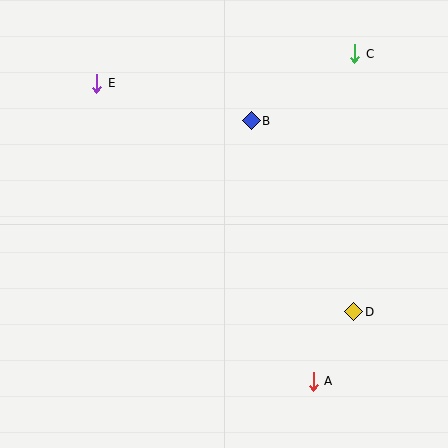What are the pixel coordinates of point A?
Point A is at (313, 381).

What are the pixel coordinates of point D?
Point D is at (354, 312).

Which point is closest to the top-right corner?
Point C is closest to the top-right corner.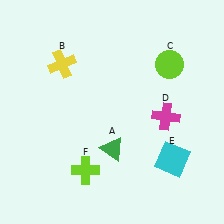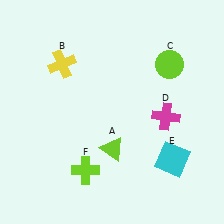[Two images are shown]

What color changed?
The triangle (A) changed from green in Image 1 to lime in Image 2.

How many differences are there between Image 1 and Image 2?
There is 1 difference between the two images.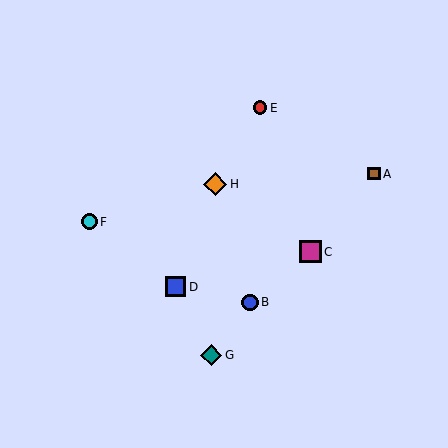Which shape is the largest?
The orange diamond (labeled H) is the largest.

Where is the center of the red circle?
The center of the red circle is at (260, 108).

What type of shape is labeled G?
Shape G is a teal diamond.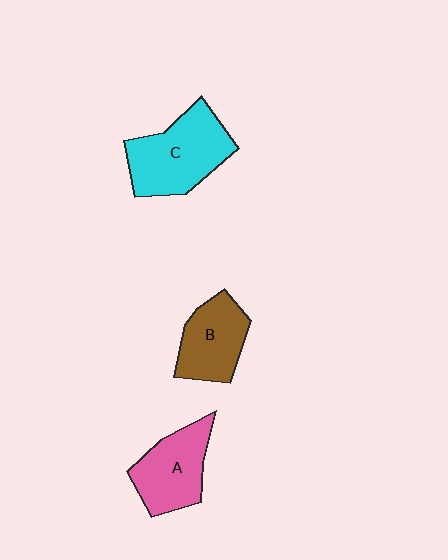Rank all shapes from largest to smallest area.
From largest to smallest: C (cyan), A (pink), B (brown).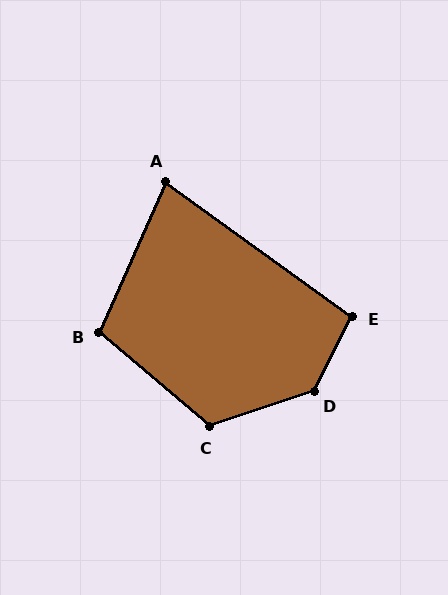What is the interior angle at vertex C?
Approximately 121 degrees (obtuse).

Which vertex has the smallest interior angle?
A, at approximately 78 degrees.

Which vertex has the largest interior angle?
D, at approximately 136 degrees.